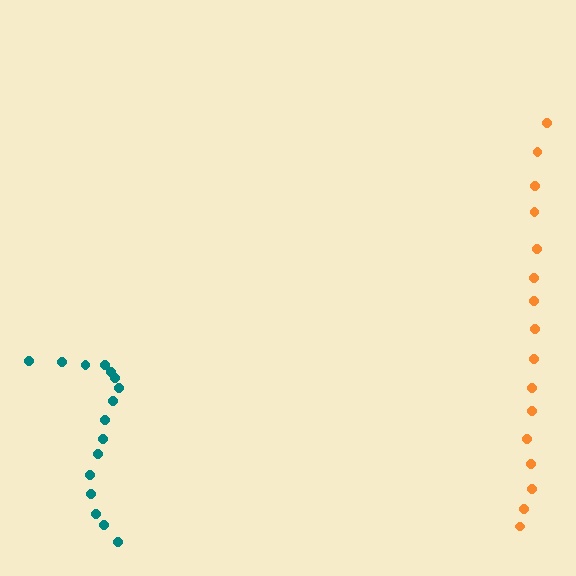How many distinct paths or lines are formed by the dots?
There are 2 distinct paths.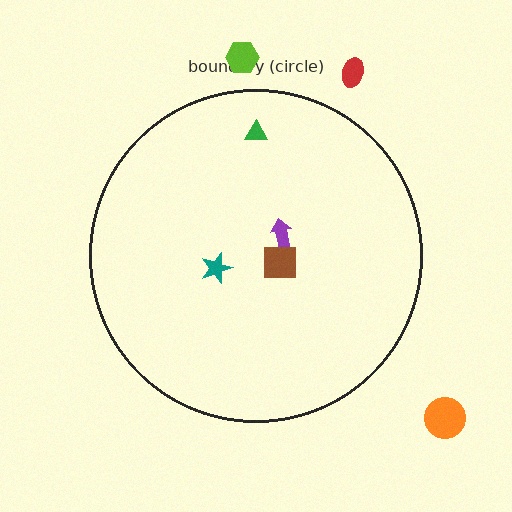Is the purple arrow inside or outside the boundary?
Inside.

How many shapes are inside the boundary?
4 inside, 3 outside.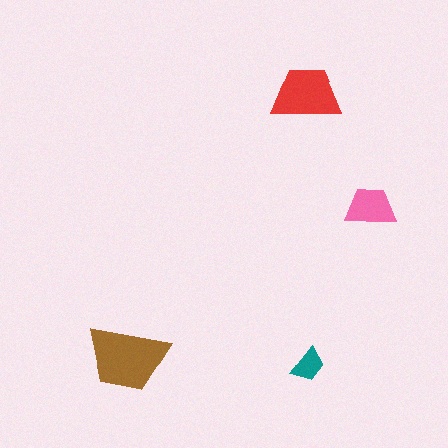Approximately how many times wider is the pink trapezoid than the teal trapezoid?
About 1.5 times wider.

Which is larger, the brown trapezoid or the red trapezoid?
The brown one.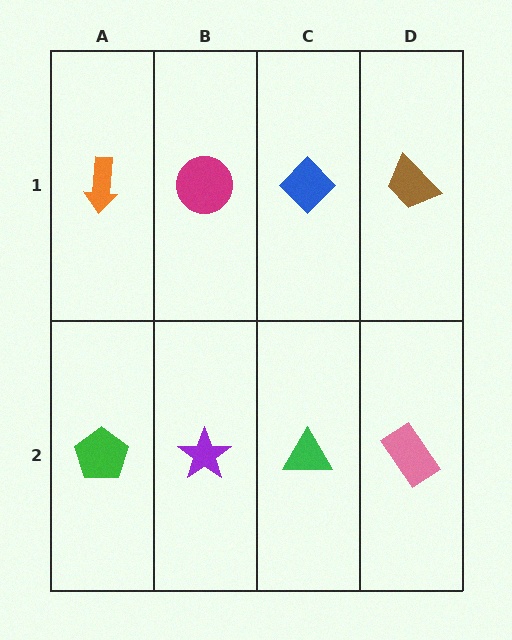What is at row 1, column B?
A magenta circle.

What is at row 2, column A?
A green pentagon.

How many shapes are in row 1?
4 shapes.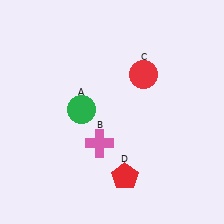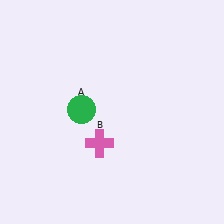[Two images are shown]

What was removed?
The red circle (C), the red pentagon (D) were removed in Image 2.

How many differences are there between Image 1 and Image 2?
There are 2 differences between the two images.